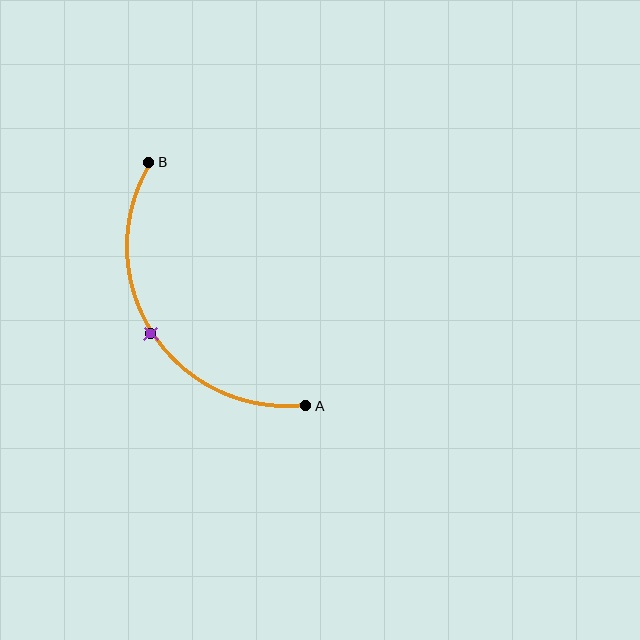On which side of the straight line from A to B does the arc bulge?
The arc bulges to the left of the straight line connecting A and B.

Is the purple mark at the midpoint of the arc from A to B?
Yes. The purple mark lies on the arc at equal arc-length from both A and B — it is the arc midpoint.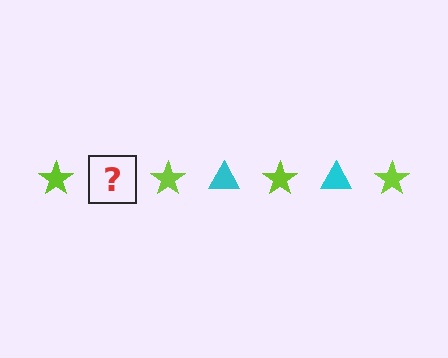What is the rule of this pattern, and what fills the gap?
The rule is that the pattern alternates between lime star and cyan triangle. The gap should be filled with a cyan triangle.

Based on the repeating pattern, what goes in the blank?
The blank should be a cyan triangle.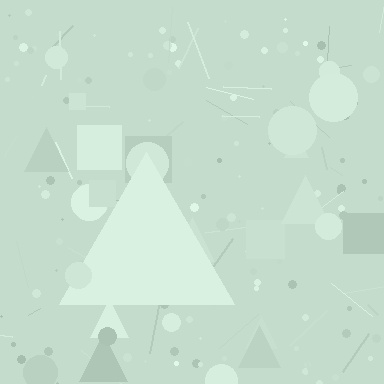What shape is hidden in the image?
A triangle is hidden in the image.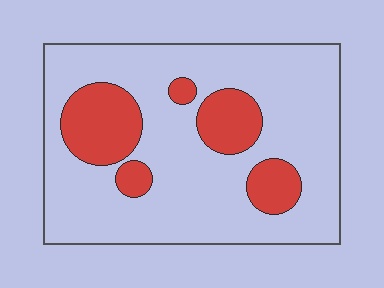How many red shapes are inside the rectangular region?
5.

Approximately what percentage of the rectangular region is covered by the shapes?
Approximately 20%.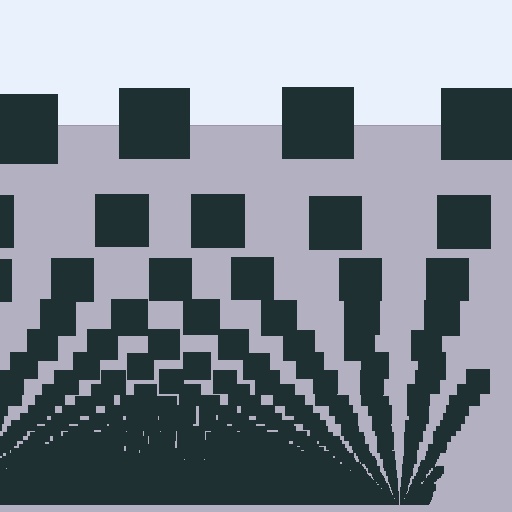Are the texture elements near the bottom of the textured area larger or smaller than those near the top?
Smaller. The gradient is inverted — elements near the bottom are smaller and denser.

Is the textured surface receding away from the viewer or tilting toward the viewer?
The surface appears to tilt toward the viewer. Texture elements get larger and sparser toward the top.